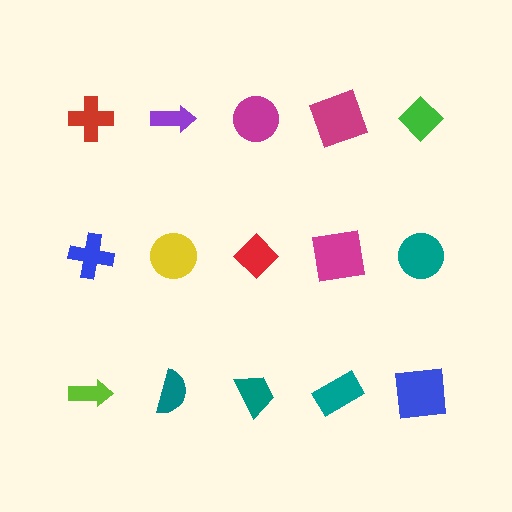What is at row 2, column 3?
A red diamond.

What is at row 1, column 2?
A purple arrow.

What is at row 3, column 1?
A lime arrow.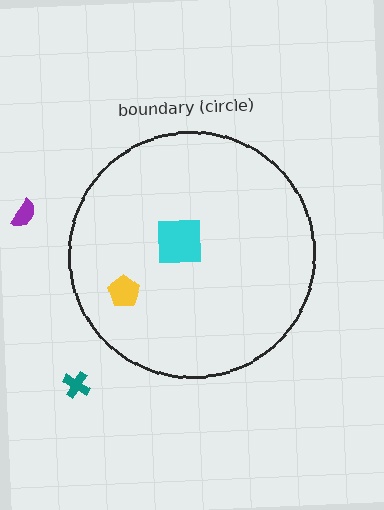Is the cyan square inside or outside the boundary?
Inside.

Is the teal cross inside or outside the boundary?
Outside.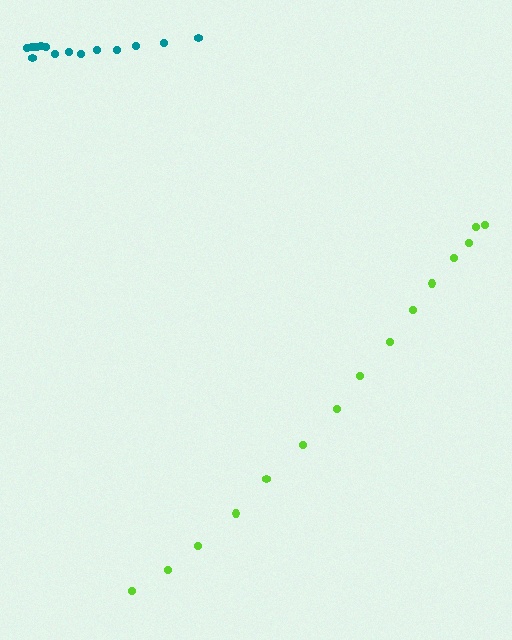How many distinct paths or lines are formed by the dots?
There are 2 distinct paths.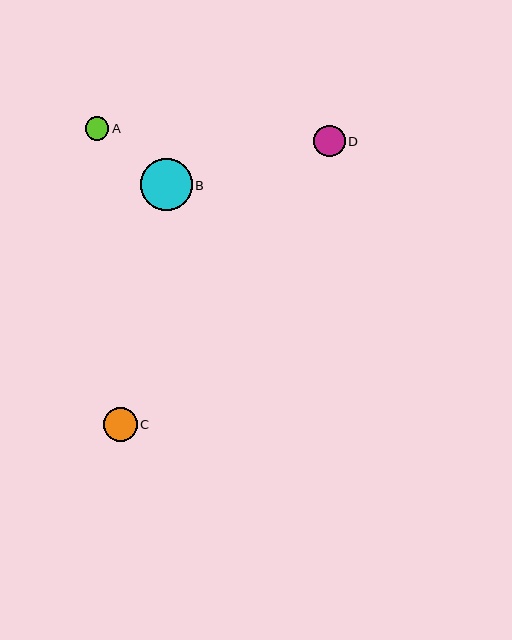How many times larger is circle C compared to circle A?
Circle C is approximately 1.5 times the size of circle A.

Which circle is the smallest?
Circle A is the smallest with a size of approximately 24 pixels.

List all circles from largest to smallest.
From largest to smallest: B, C, D, A.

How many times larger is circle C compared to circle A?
Circle C is approximately 1.5 times the size of circle A.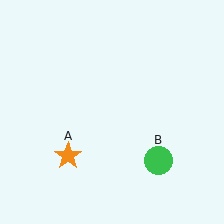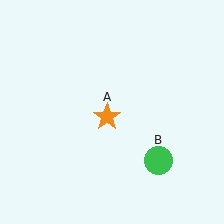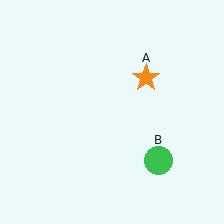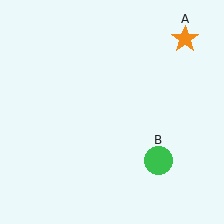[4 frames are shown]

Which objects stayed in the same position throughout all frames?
Green circle (object B) remained stationary.